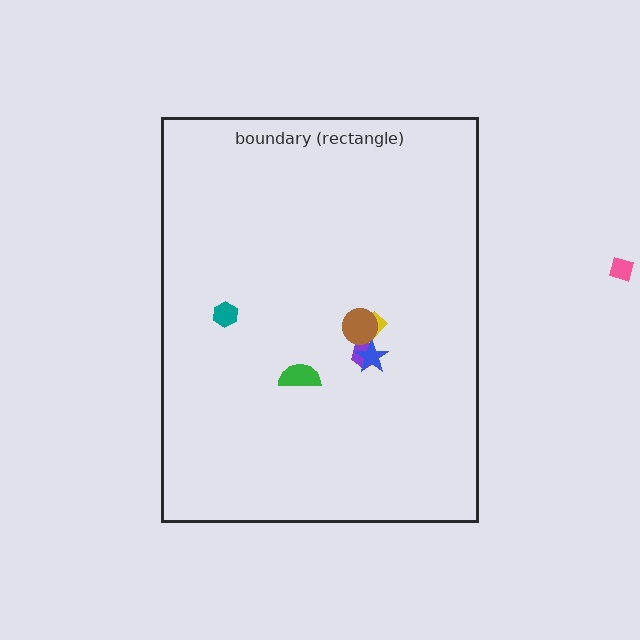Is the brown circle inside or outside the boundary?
Inside.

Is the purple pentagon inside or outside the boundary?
Inside.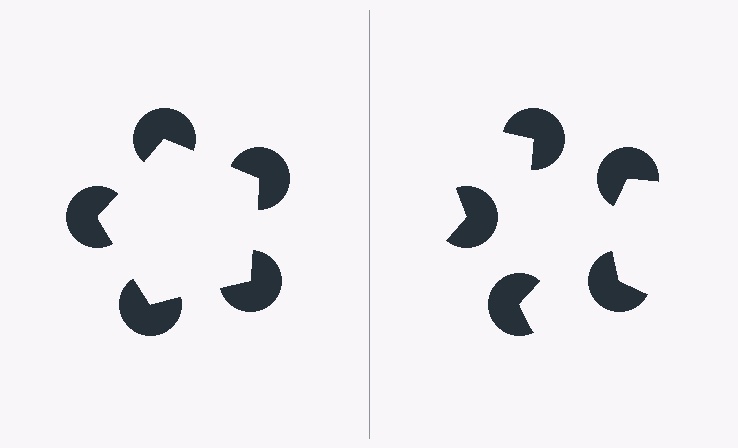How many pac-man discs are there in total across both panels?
10 — 5 on each side.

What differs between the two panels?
The pac-man discs are positioned identically on both sides; only the wedge orientations differ. On the left they align to a pentagon; on the right they are misaligned.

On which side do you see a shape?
An illusory pentagon appears on the left side. On the right side the wedge cuts are rotated, so no coherent shape forms.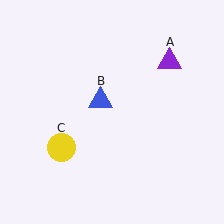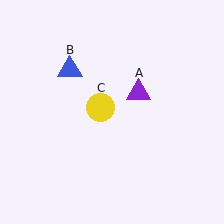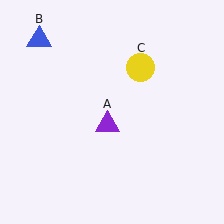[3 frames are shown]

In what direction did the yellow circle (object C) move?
The yellow circle (object C) moved up and to the right.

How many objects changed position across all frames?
3 objects changed position: purple triangle (object A), blue triangle (object B), yellow circle (object C).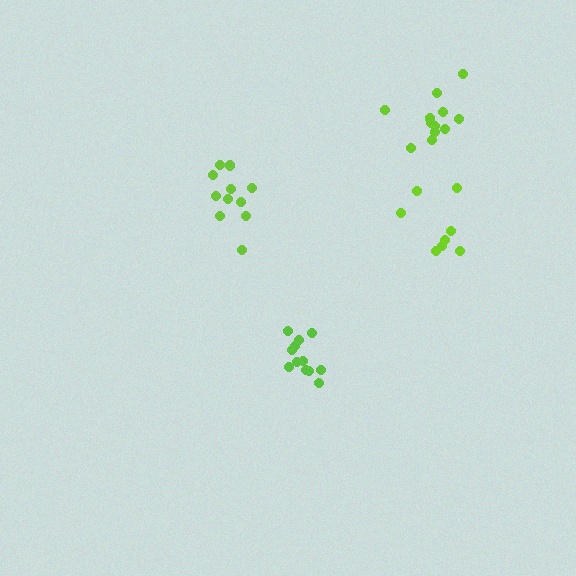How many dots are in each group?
Group 1: 8 dots, Group 2: 11 dots, Group 3: 12 dots, Group 4: 12 dots (43 total).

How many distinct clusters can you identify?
There are 4 distinct clusters.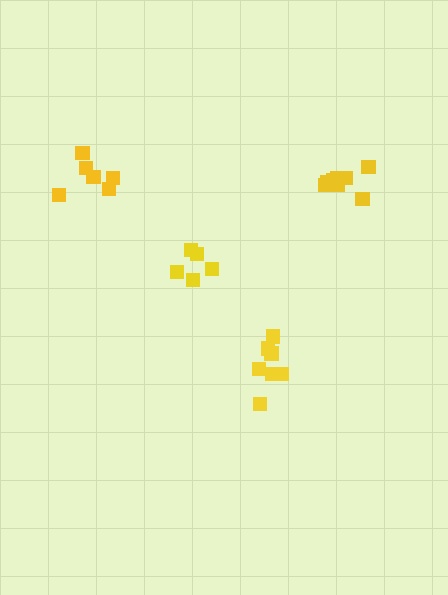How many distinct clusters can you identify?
There are 4 distinct clusters.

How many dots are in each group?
Group 1: 5 dots, Group 2: 7 dots, Group 3: 8 dots, Group 4: 6 dots (26 total).